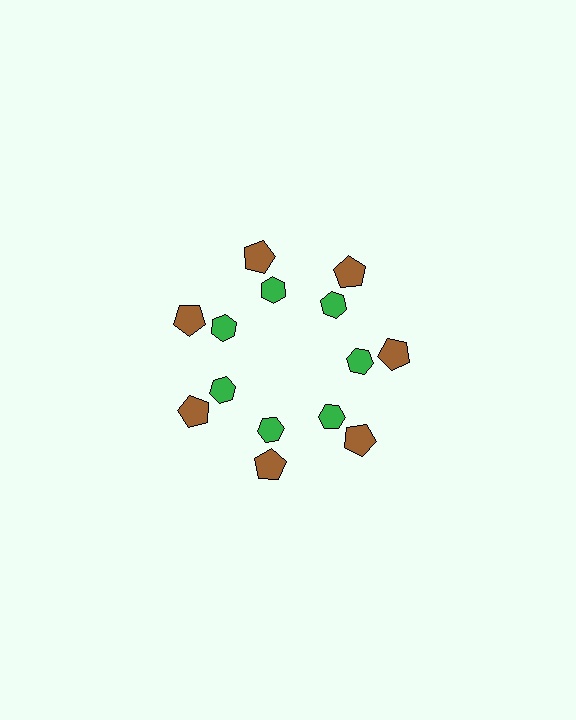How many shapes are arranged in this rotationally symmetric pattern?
There are 14 shapes, arranged in 7 groups of 2.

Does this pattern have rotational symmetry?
Yes, this pattern has 7-fold rotational symmetry. It looks the same after rotating 51 degrees around the center.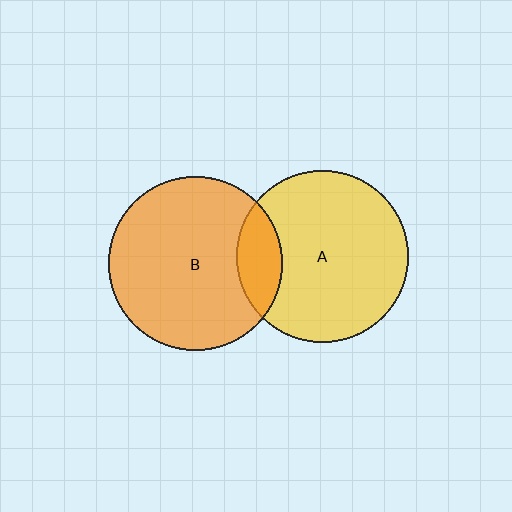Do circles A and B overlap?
Yes.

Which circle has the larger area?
Circle B (orange).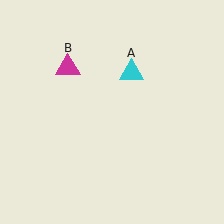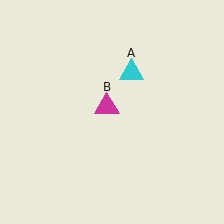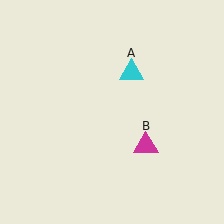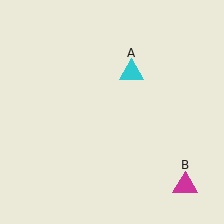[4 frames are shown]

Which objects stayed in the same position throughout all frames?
Cyan triangle (object A) remained stationary.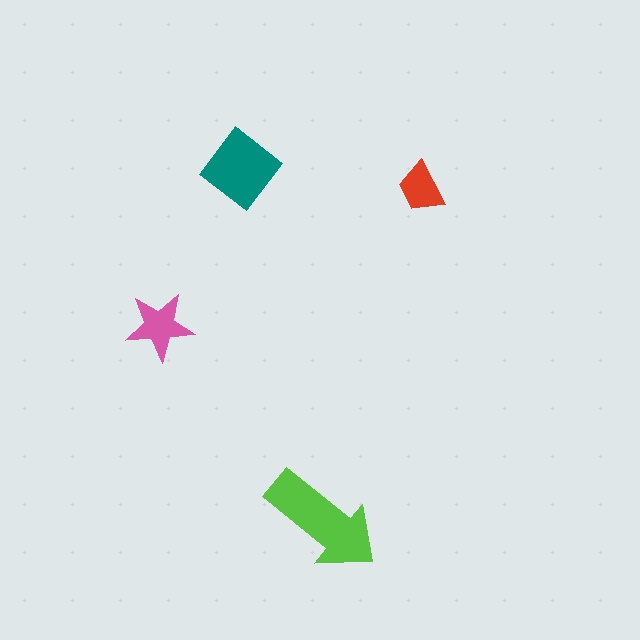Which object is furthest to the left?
The pink star is leftmost.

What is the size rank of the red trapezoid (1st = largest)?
4th.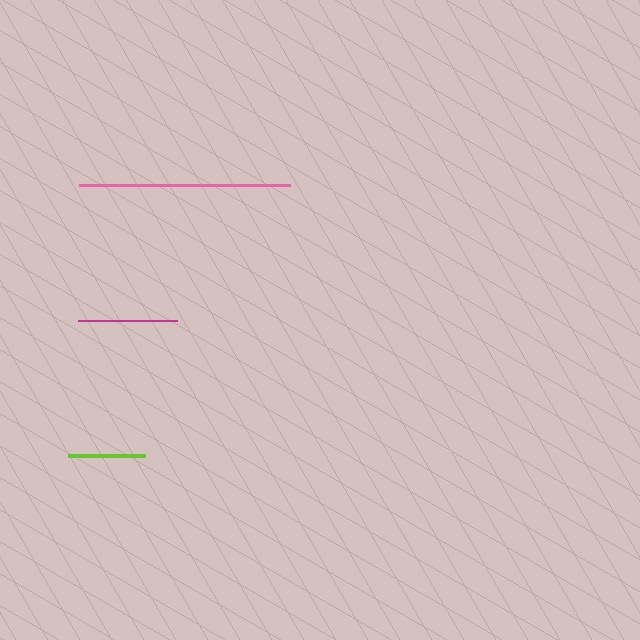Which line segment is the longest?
The pink line is the longest at approximately 211 pixels.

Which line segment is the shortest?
The lime line is the shortest at approximately 77 pixels.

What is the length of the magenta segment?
The magenta segment is approximately 98 pixels long.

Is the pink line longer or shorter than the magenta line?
The pink line is longer than the magenta line.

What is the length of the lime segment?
The lime segment is approximately 77 pixels long.